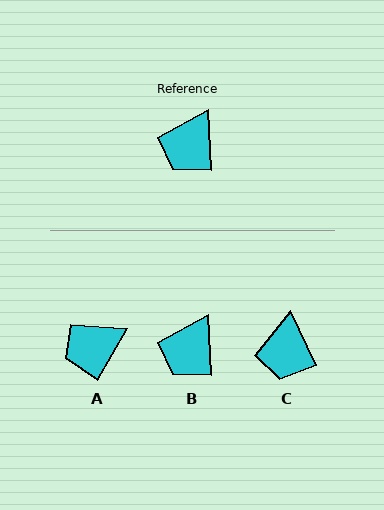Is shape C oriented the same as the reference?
No, it is off by about 22 degrees.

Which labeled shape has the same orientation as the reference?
B.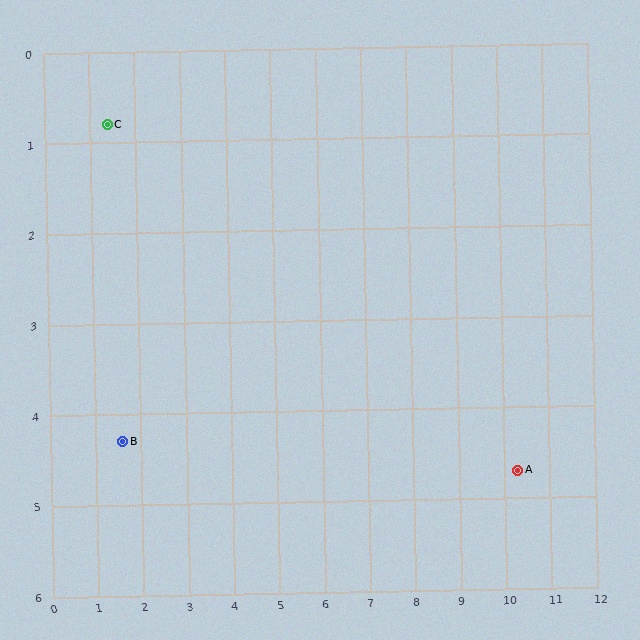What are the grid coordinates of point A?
Point A is at approximately (10.3, 4.7).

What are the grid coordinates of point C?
Point C is at approximately (1.4, 0.8).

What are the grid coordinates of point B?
Point B is at approximately (1.6, 4.3).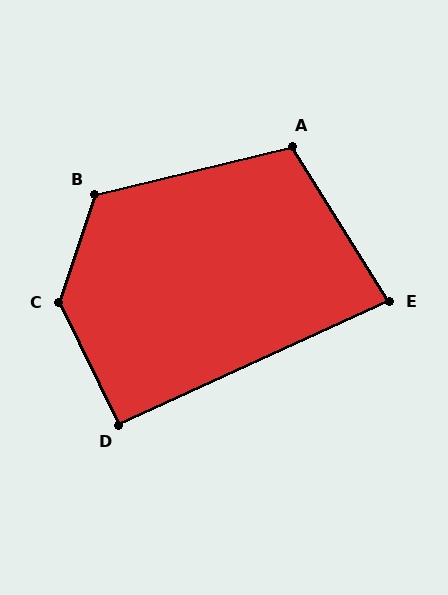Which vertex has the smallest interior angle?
E, at approximately 82 degrees.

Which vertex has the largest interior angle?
C, at approximately 135 degrees.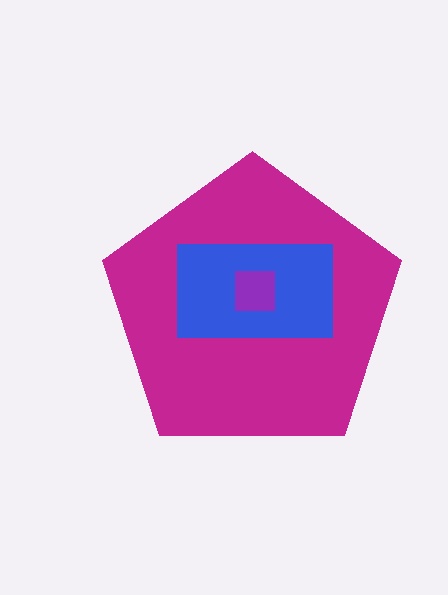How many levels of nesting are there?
3.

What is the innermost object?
The purple square.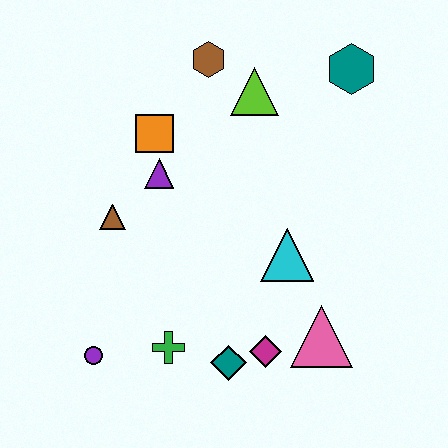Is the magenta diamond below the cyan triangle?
Yes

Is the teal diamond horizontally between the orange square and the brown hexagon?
No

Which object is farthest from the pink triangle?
The brown hexagon is farthest from the pink triangle.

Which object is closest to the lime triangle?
The brown hexagon is closest to the lime triangle.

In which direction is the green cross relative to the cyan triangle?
The green cross is to the left of the cyan triangle.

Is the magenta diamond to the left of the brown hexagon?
No